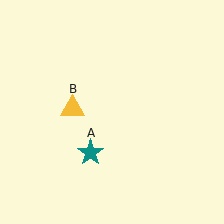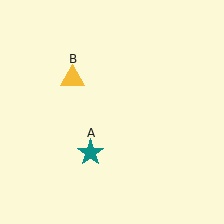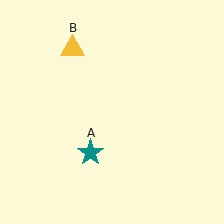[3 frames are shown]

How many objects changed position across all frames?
1 object changed position: yellow triangle (object B).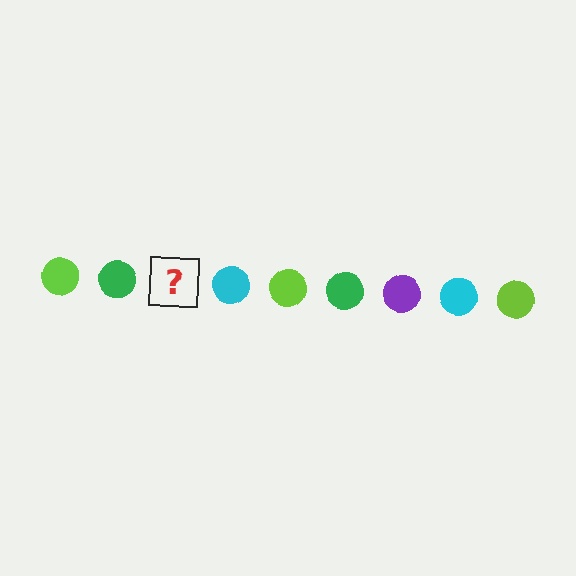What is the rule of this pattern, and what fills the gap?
The rule is that the pattern cycles through lime, green, purple, cyan circles. The gap should be filled with a purple circle.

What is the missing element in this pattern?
The missing element is a purple circle.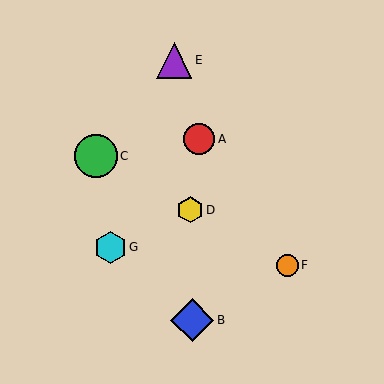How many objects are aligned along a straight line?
3 objects (C, D, F) are aligned along a straight line.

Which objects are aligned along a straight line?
Objects C, D, F are aligned along a straight line.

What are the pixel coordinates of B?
Object B is at (192, 320).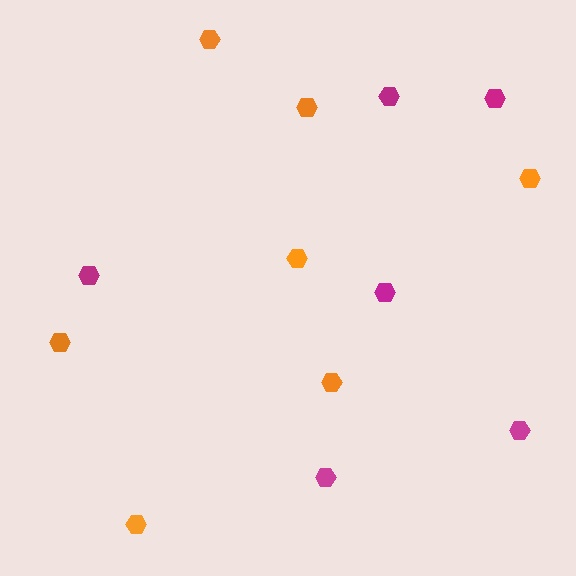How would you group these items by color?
There are 2 groups: one group of magenta hexagons (6) and one group of orange hexagons (7).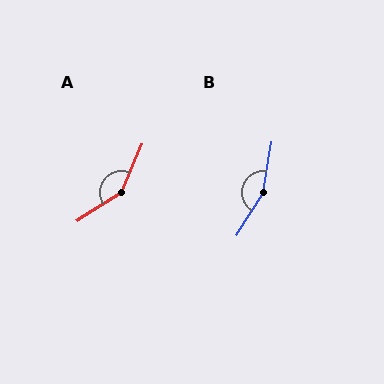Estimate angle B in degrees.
Approximately 157 degrees.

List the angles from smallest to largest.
A (145°), B (157°).